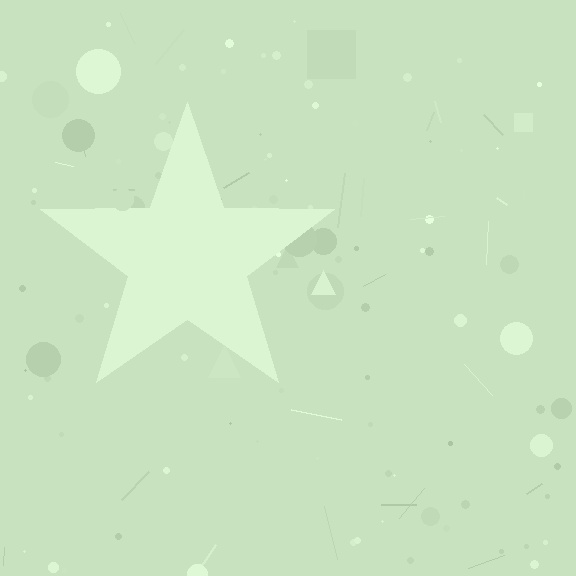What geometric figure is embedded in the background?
A star is embedded in the background.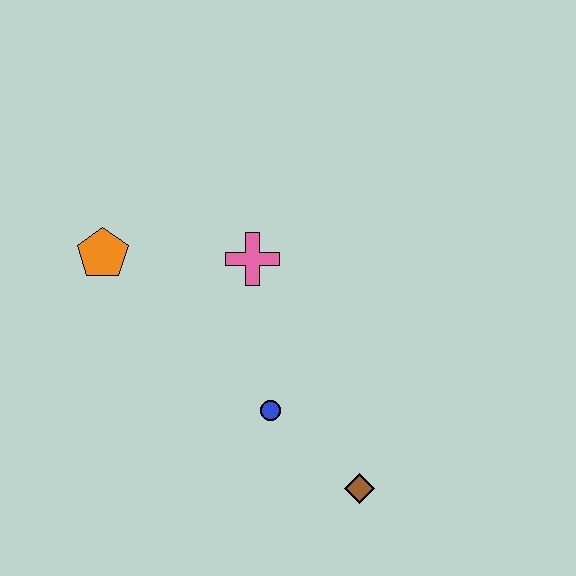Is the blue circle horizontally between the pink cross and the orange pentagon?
No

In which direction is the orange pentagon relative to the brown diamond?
The orange pentagon is to the left of the brown diamond.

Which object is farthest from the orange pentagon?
The brown diamond is farthest from the orange pentagon.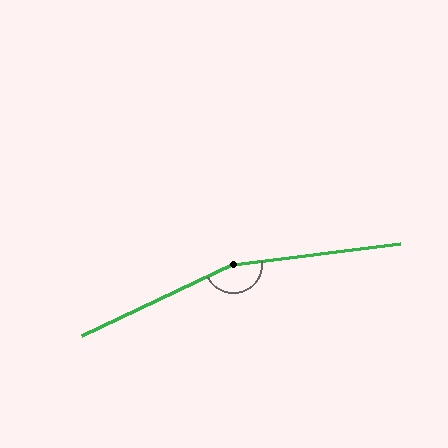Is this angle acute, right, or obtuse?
It is obtuse.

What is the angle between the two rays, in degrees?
Approximately 162 degrees.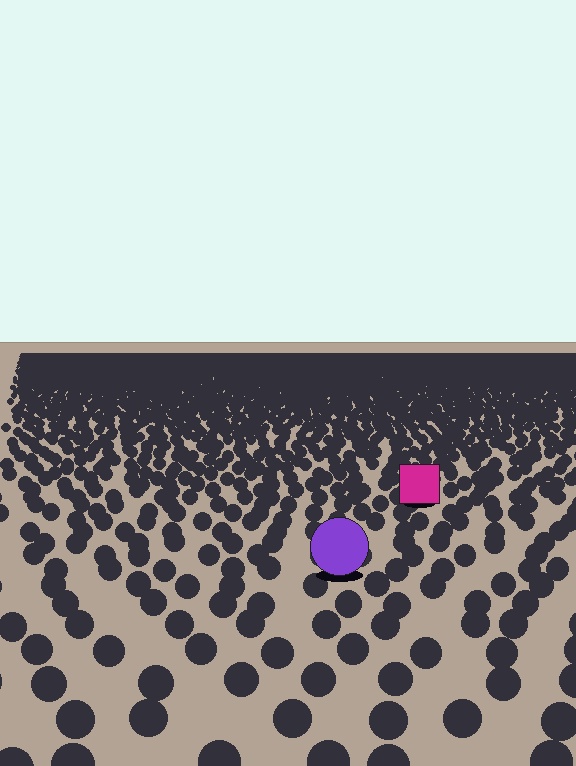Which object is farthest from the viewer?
The magenta square is farthest from the viewer. It appears smaller and the ground texture around it is denser.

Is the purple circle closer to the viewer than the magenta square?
Yes. The purple circle is closer — you can tell from the texture gradient: the ground texture is coarser near it.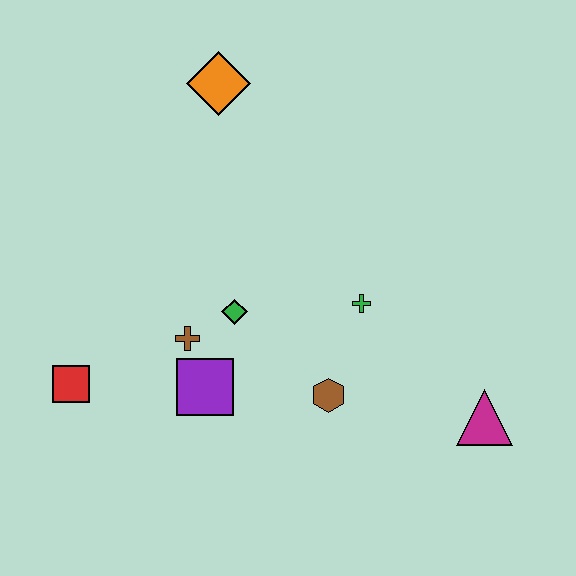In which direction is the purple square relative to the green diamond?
The purple square is below the green diamond.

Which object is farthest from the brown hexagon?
The orange diamond is farthest from the brown hexagon.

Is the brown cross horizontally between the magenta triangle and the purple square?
No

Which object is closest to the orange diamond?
The green diamond is closest to the orange diamond.